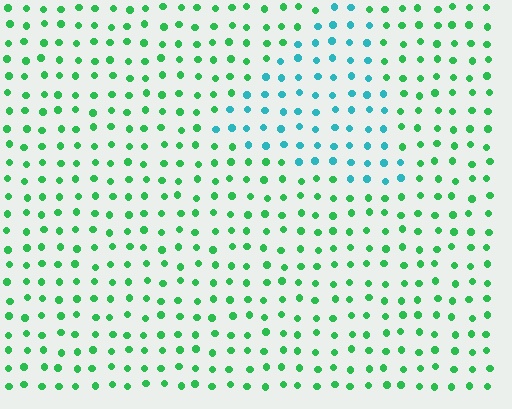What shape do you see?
I see a triangle.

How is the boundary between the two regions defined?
The boundary is defined purely by a slight shift in hue (about 48 degrees). Spacing, size, and orientation are identical on both sides.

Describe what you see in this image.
The image is filled with small green elements in a uniform arrangement. A triangle-shaped region is visible where the elements are tinted to a slightly different hue, forming a subtle color boundary.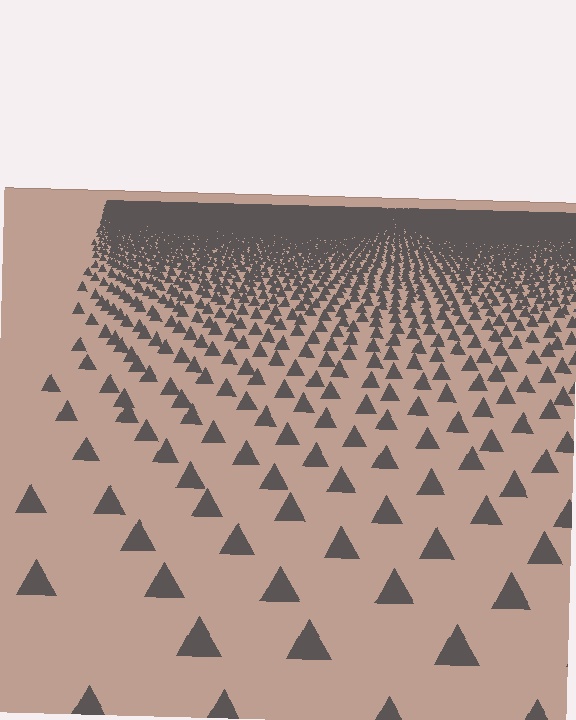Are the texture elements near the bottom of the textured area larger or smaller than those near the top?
Larger. Near the bottom, elements are closer to the viewer and appear at a bigger on-screen size.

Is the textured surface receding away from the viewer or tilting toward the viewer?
The surface is receding away from the viewer. Texture elements get smaller and denser toward the top.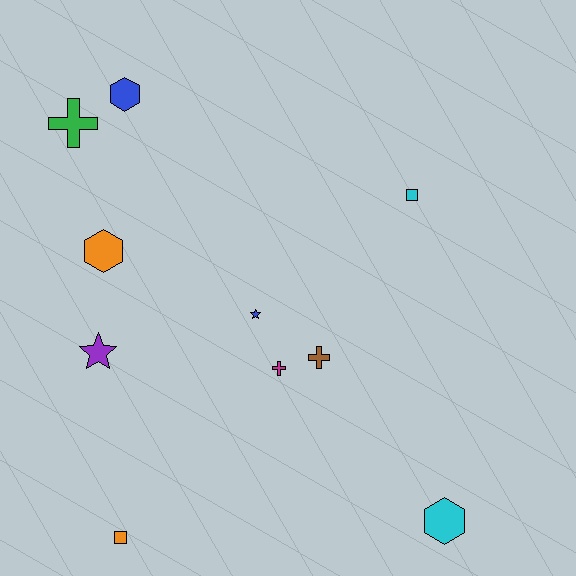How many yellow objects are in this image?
There are no yellow objects.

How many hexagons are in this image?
There are 3 hexagons.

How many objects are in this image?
There are 10 objects.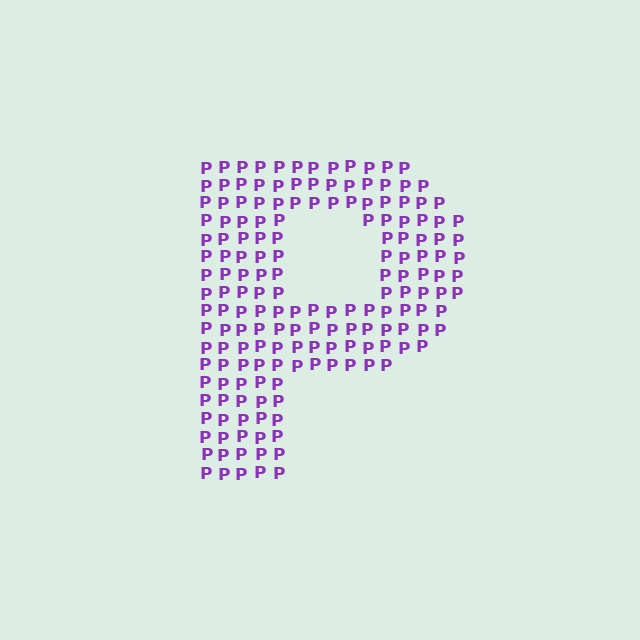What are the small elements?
The small elements are letter P's.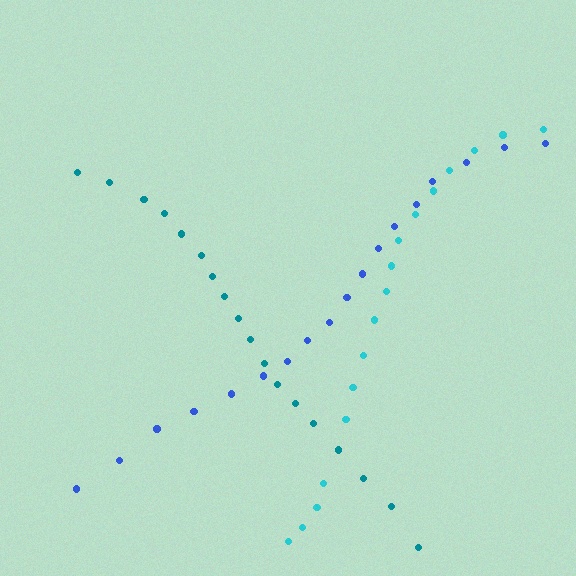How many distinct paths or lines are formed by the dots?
There are 3 distinct paths.